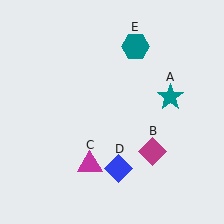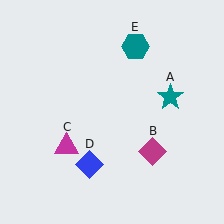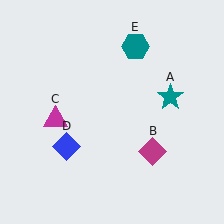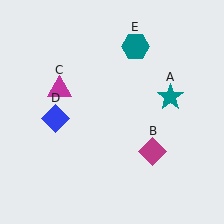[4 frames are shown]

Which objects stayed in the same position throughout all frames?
Teal star (object A) and magenta diamond (object B) and teal hexagon (object E) remained stationary.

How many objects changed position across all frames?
2 objects changed position: magenta triangle (object C), blue diamond (object D).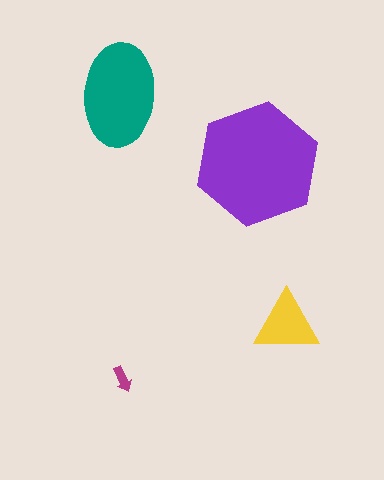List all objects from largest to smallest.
The purple hexagon, the teal ellipse, the yellow triangle, the magenta arrow.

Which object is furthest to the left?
The teal ellipse is leftmost.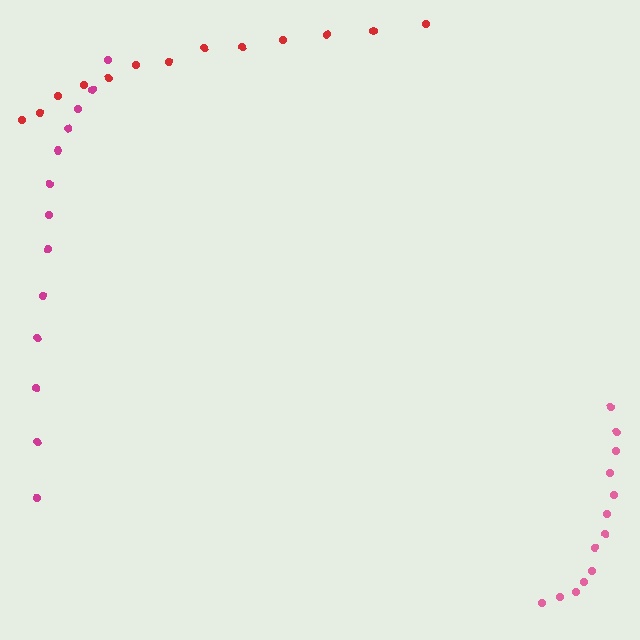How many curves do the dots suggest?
There are 3 distinct paths.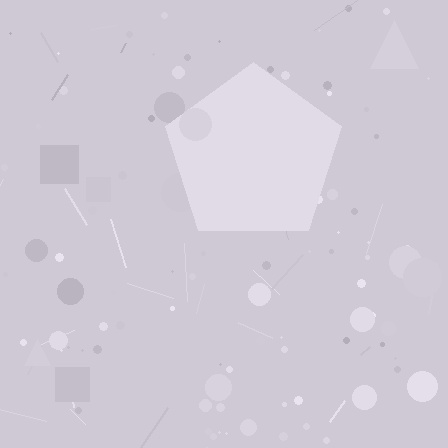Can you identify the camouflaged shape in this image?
The camouflaged shape is a pentagon.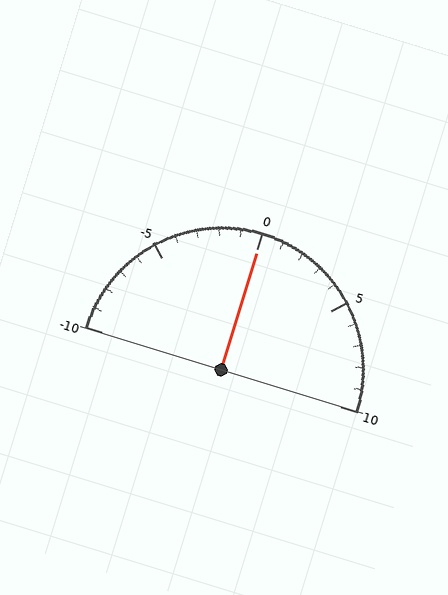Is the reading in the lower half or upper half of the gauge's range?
The reading is in the upper half of the range (-10 to 10).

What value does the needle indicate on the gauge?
The needle indicates approximately 0.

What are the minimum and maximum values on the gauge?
The gauge ranges from -10 to 10.